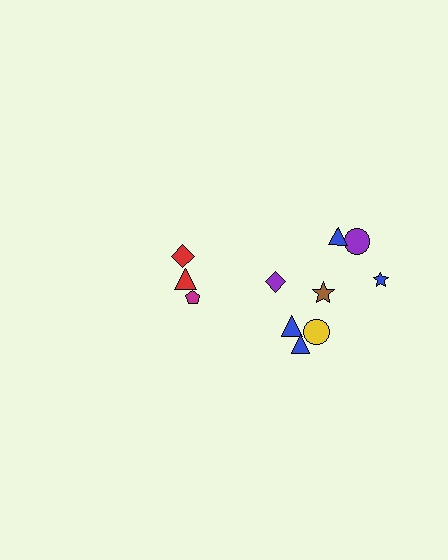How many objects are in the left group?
There are 3 objects.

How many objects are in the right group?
There are 8 objects.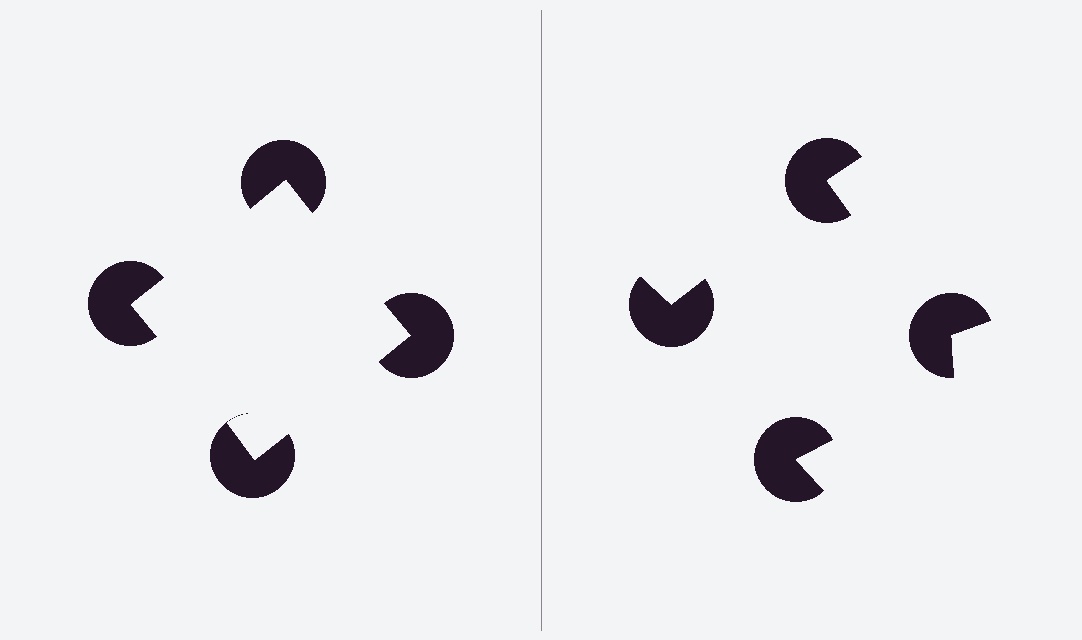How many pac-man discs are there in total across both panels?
8 — 4 on each side.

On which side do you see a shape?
An illusory square appears on the left side. On the right side the wedge cuts are rotated, so no coherent shape forms.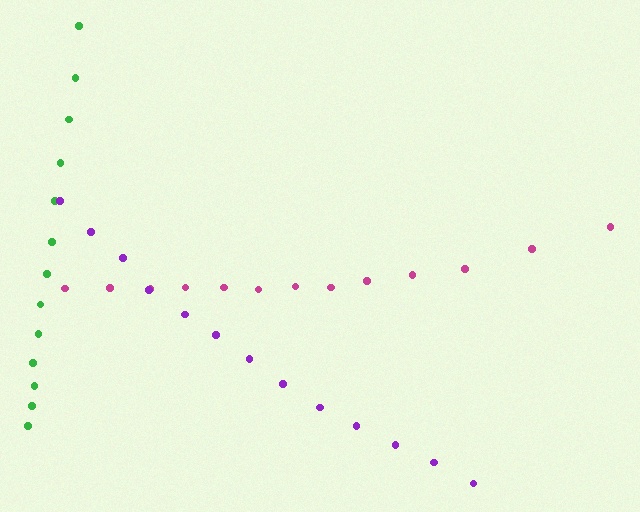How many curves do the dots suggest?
There are 3 distinct paths.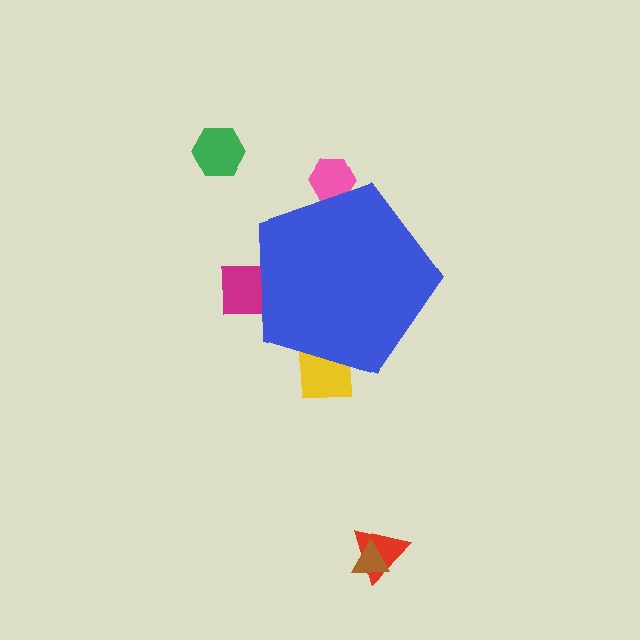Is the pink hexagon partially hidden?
Yes, the pink hexagon is partially hidden behind the blue pentagon.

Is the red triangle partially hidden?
No, the red triangle is fully visible.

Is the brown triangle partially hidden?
No, the brown triangle is fully visible.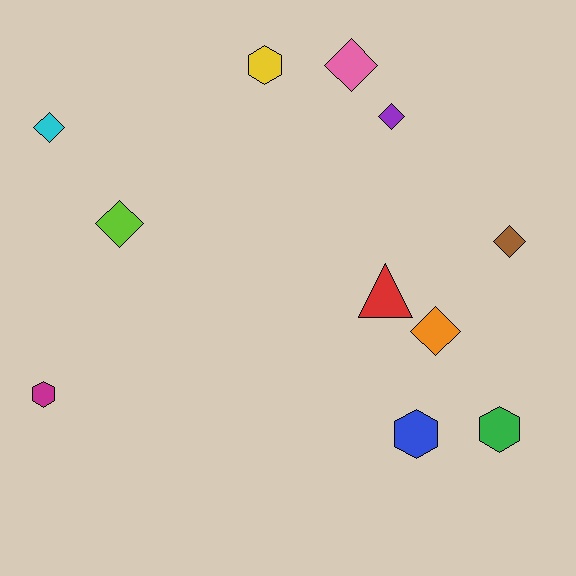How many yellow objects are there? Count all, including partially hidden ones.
There is 1 yellow object.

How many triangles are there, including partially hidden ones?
There is 1 triangle.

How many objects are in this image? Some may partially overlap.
There are 11 objects.